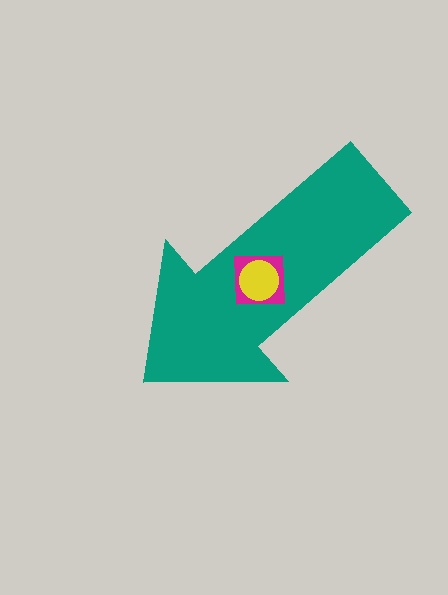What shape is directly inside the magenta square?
The yellow circle.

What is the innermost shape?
The yellow circle.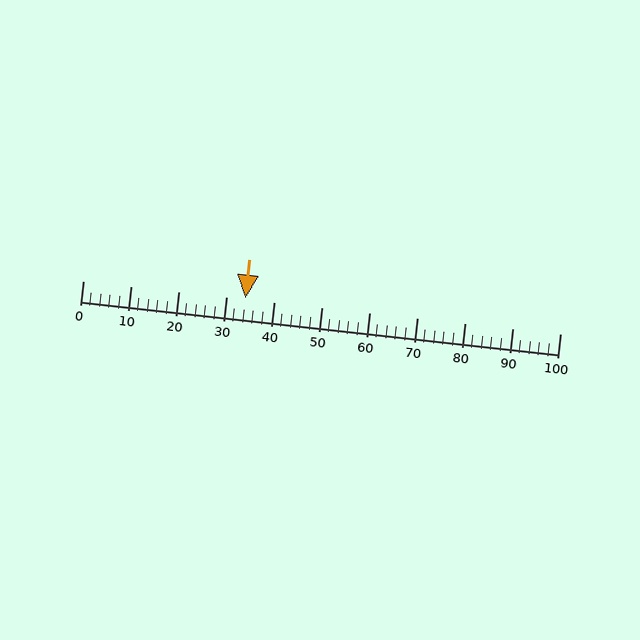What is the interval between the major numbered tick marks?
The major tick marks are spaced 10 units apart.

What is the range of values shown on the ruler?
The ruler shows values from 0 to 100.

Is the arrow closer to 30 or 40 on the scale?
The arrow is closer to 30.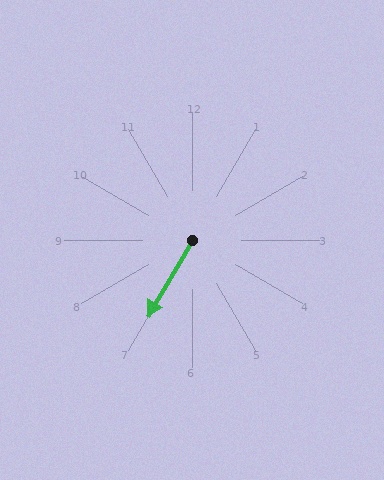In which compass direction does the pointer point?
Southwest.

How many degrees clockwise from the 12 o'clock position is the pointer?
Approximately 210 degrees.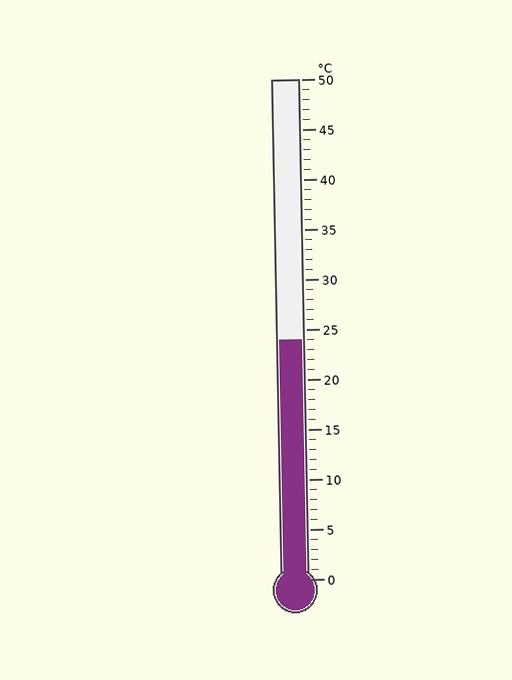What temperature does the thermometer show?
The thermometer shows approximately 24°C.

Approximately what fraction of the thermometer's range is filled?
The thermometer is filled to approximately 50% of its range.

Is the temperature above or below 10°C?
The temperature is above 10°C.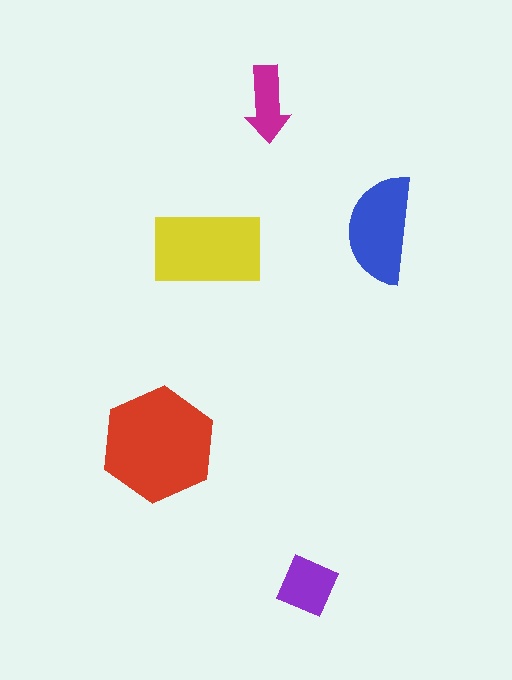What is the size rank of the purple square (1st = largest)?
4th.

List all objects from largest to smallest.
The red hexagon, the yellow rectangle, the blue semicircle, the purple square, the magenta arrow.